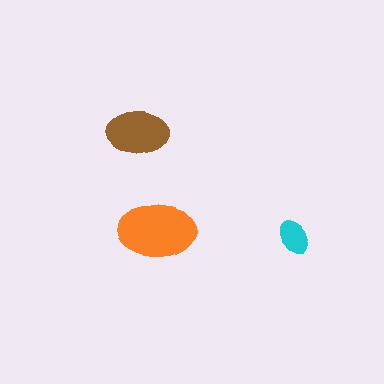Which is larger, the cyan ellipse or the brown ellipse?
The brown one.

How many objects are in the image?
There are 3 objects in the image.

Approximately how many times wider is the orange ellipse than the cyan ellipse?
About 2 times wider.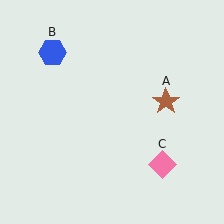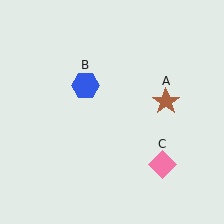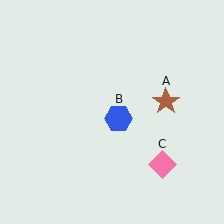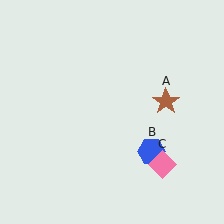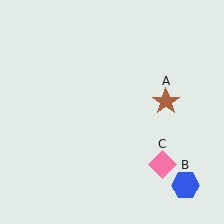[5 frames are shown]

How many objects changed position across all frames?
1 object changed position: blue hexagon (object B).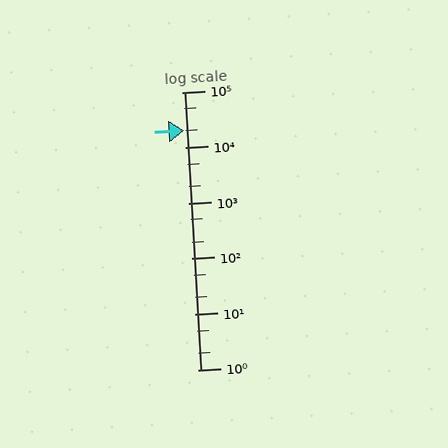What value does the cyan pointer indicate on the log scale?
The pointer indicates approximately 20000.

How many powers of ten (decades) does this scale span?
The scale spans 5 decades, from 1 to 100000.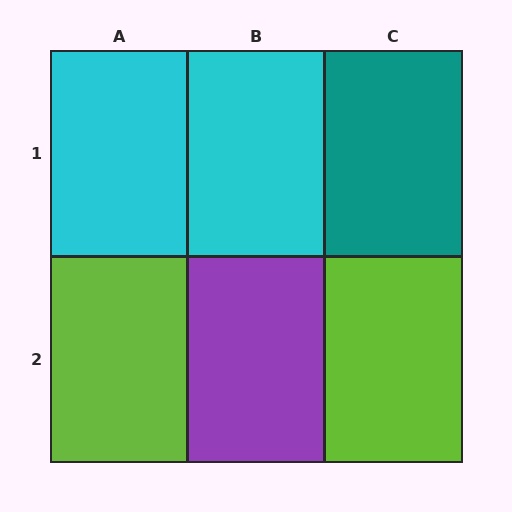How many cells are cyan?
2 cells are cyan.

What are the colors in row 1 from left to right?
Cyan, cyan, teal.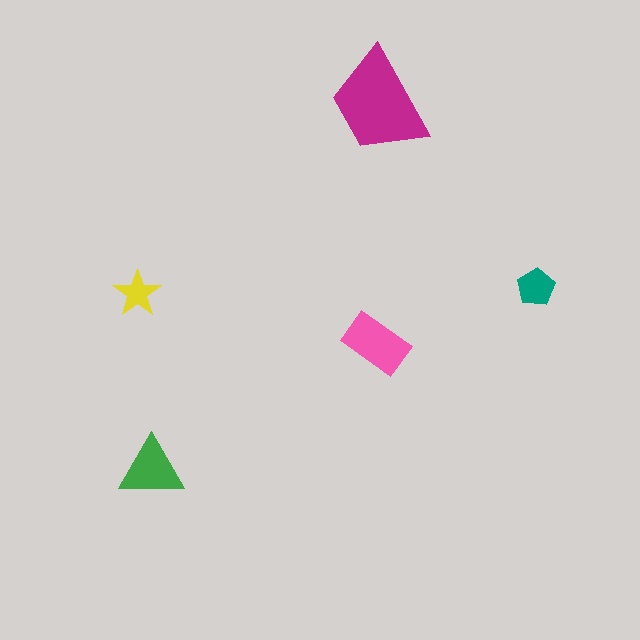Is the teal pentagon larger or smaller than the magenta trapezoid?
Smaller.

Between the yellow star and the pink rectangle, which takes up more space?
The pink rectangle.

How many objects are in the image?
There are 5 objects in the image.